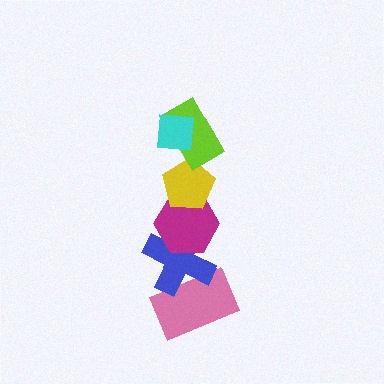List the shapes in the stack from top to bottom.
From top to bottom: the cyan square, the lime rectangle, the yellow pentagon, the magenta hexagon, the blue cross, the pink rectangle.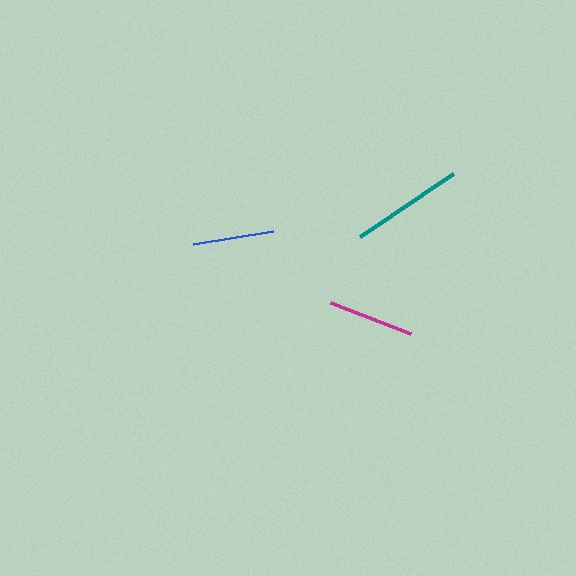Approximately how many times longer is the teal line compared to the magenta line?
The teal line is approximately 1.3 times the length of the magenta line.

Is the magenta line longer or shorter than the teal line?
The teal line is longer than the magenta line.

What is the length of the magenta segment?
The magenta segment is approximately 85 pixels long.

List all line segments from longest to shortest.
From longest to shortest: teal, magenta, blue.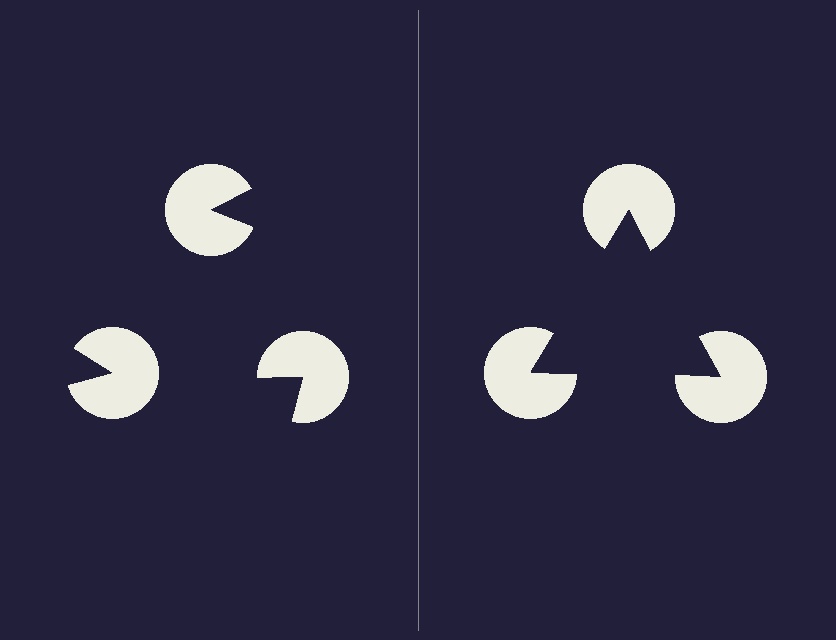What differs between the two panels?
The pac-man discs are positioned identically on both sides; only the wedge orientations differ. On the right they align to a triangle; on the left they are misaligned.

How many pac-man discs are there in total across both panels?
6 — 3 on each side.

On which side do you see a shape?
An illusory triangle appears on the right side. On the left side the wedge cuts are rotated, so no coherent shape forms.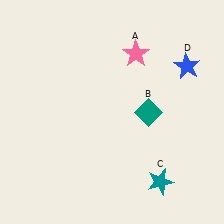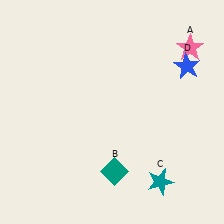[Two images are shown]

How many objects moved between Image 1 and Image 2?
2 objects moved between the two images.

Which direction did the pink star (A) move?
The pink star (A) moved right.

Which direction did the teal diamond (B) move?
The teal diamond (B) moved down.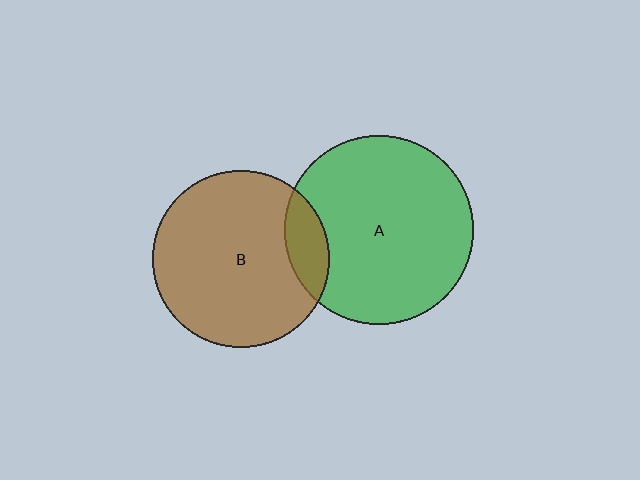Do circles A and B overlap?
Yes.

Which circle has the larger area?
Circle A (green).